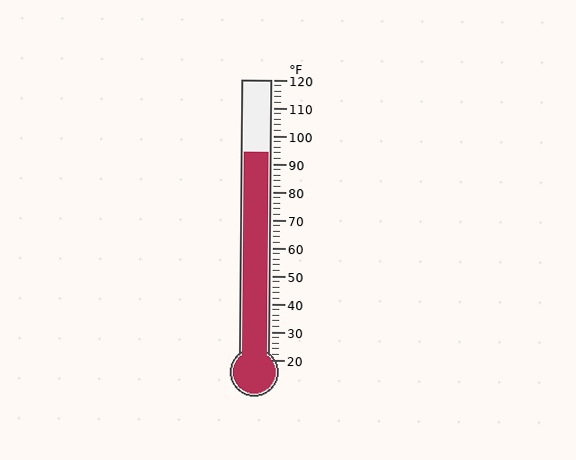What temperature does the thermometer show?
The thermometer shows approximately 94°F.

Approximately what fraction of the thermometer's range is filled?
The thermometer is filled to approximately 75% of its range.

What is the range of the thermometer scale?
The thermometer scale ranges from 20°F to 120°F.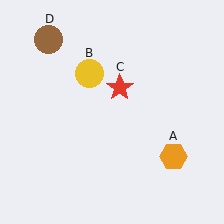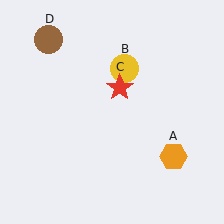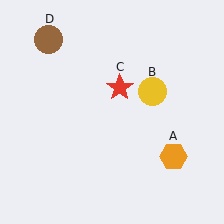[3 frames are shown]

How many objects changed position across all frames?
1 object changed position: yellow circle (object B).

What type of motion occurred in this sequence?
The yellow circle (object B) rotated clockwise around the center of the scene.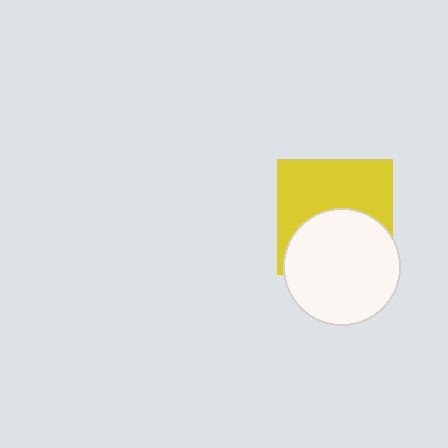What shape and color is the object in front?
The object in front is a white circle.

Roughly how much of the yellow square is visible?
About half of it is visible (roughly 54%).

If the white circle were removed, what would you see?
You would see the complete yellow square.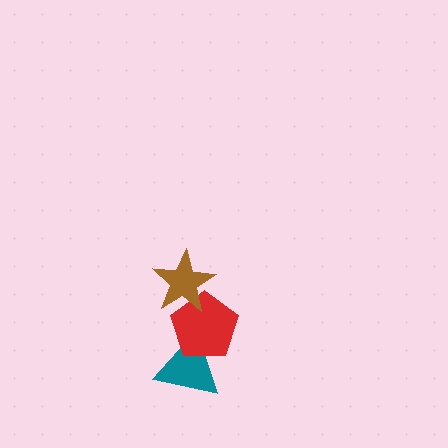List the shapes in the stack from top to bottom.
From top to bottom: the brown star, the red pentagon, the teal triangle.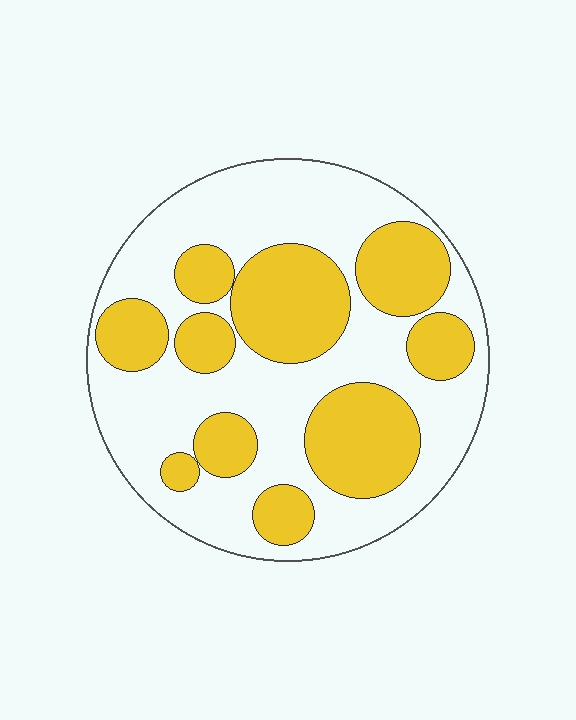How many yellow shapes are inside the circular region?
10.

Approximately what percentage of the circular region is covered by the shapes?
Approximately 40%.